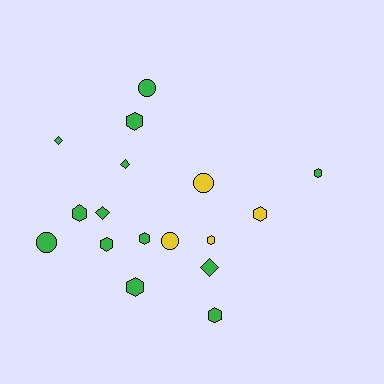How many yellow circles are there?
There are 2 yellow circles.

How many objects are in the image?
There are 17 objects.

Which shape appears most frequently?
Hexagon, with 9 objects.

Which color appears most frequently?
Green, with 13 objects.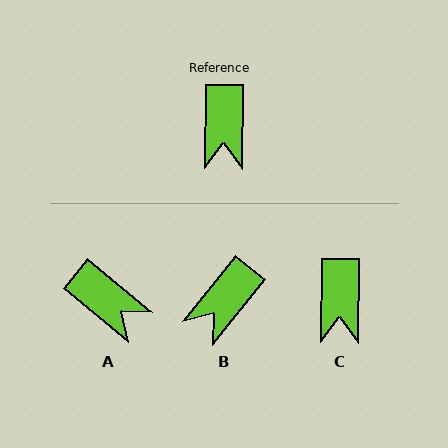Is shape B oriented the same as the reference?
No, it is off by about 38 degrees.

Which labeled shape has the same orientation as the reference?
C.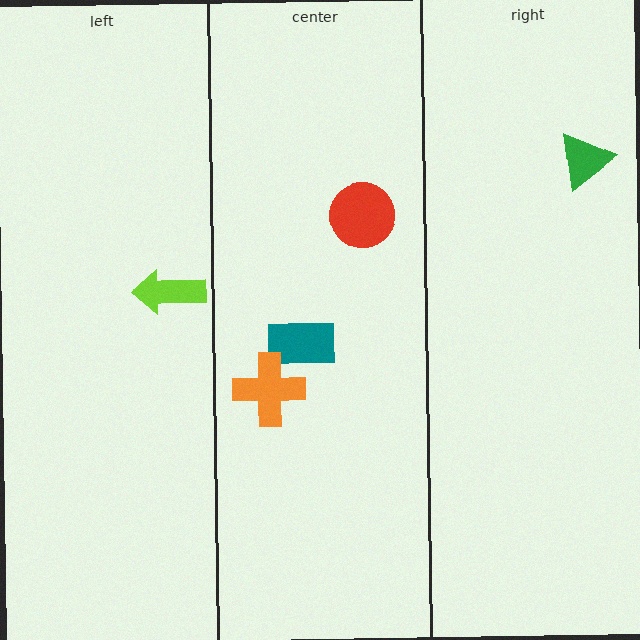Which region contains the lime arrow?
The left region.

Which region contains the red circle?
The center region.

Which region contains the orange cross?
The center region.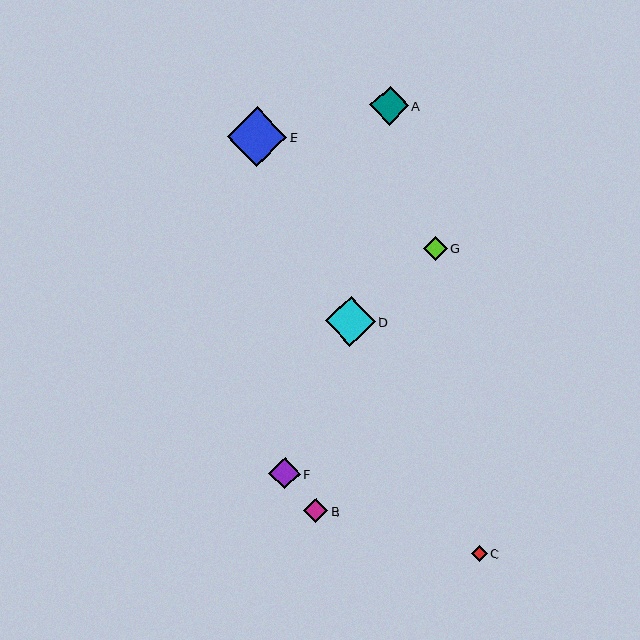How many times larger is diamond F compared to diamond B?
Diamond F is approximately 1.3 times the size of diamond B.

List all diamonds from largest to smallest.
From largest to smallest: E, D, A, F, G, B, C.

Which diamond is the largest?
Diamond E is the largest with a size of approximately 60 pixels.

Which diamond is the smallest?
Diamond C is the smallest with a size of approximately 16 pixels.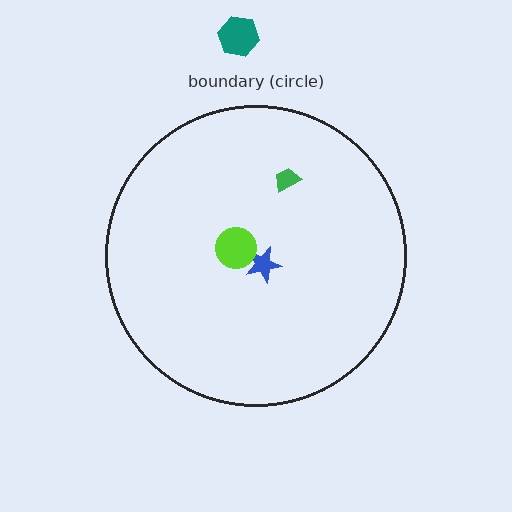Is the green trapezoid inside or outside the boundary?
Inside.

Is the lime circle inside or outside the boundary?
Inside.